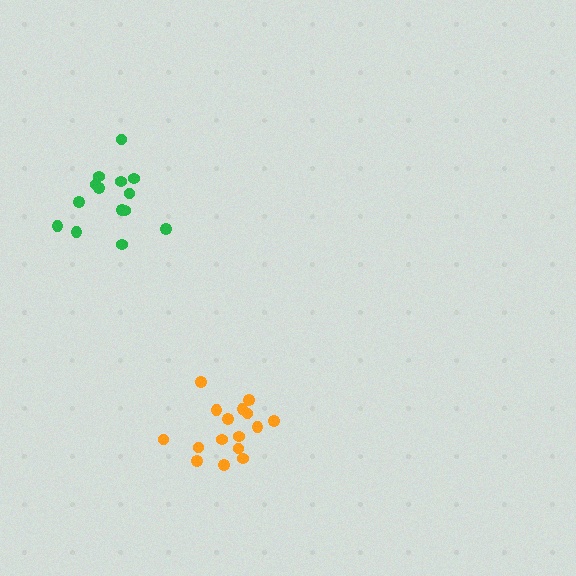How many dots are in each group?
Group 1: 14 dots, Group 2: 16 dots (30 total).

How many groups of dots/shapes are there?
There are 2 groups.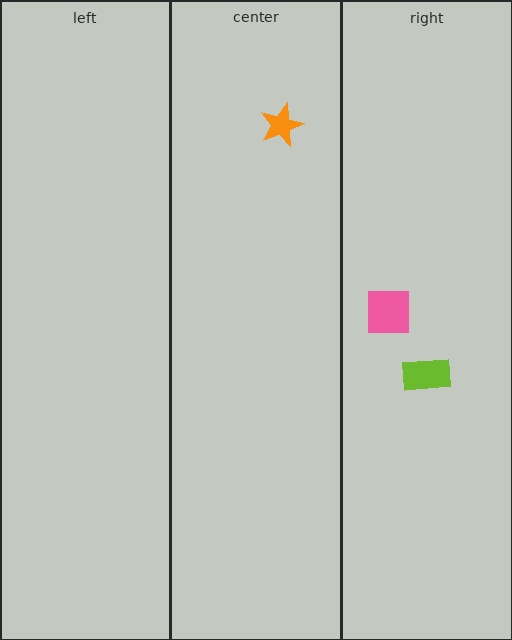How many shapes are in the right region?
2.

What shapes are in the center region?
The orange star.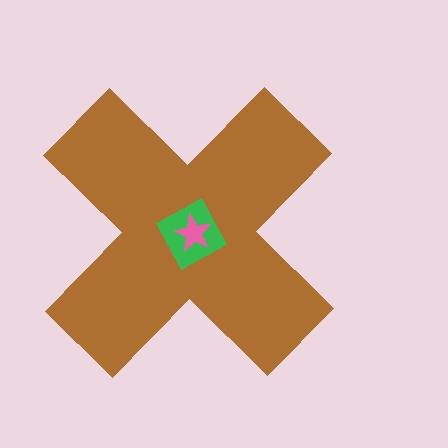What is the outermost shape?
The brown cross.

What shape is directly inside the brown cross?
The green square.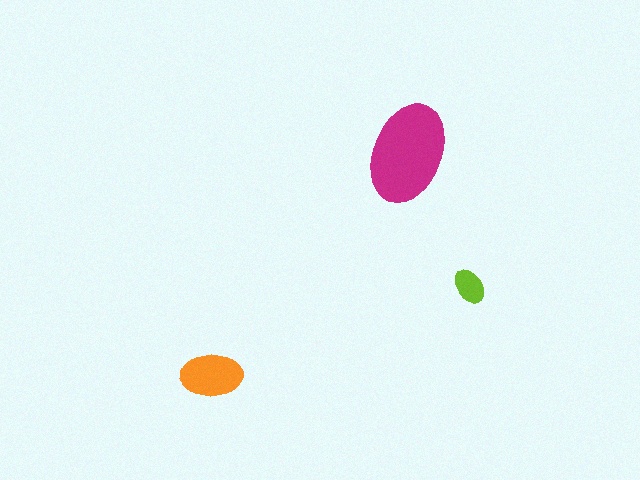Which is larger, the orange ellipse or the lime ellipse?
The orange one.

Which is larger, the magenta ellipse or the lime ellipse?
The magenta one.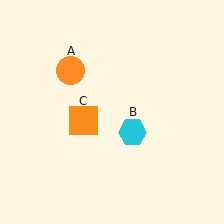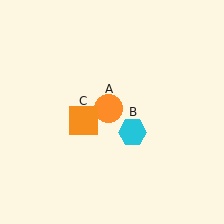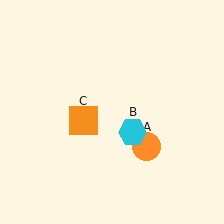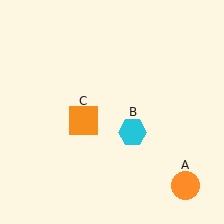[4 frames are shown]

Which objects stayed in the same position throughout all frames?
Cyan hexagon (object B) and orange square (object C) remained stationary.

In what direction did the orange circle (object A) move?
The orange circle (object A) moved down and to the right.